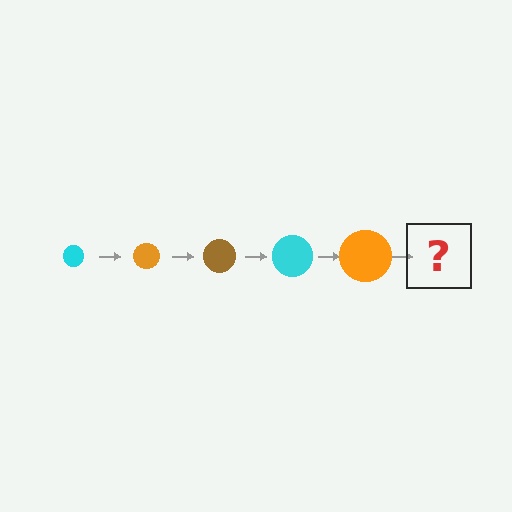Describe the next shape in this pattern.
It should be a brown circle, larger than the previous one.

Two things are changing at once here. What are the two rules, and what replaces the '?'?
The two rules are that the circle grows larger each step and the color cycles through cyan, orange, and brown. The '?' should be a brown circle, larger than the previous one.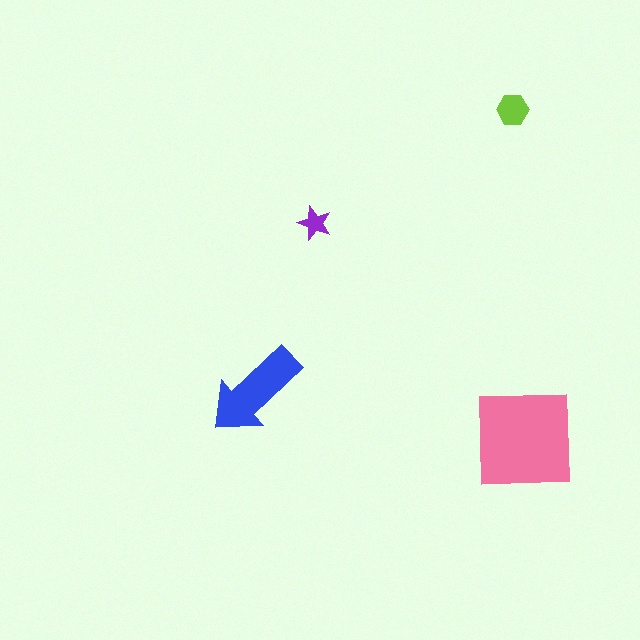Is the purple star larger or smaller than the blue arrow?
Smaller.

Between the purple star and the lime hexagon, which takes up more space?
The lime hexagon.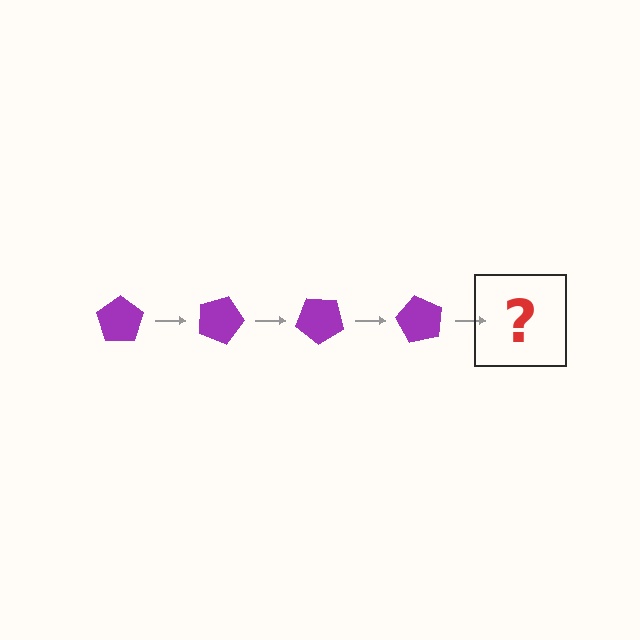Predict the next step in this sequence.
The next step is a purple pentagon rotated 80 degrees.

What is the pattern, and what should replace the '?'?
The pattern is that the pentagon rotates 20 degrees each step. The '?' should be a purple pentagon rotated 80 degrees.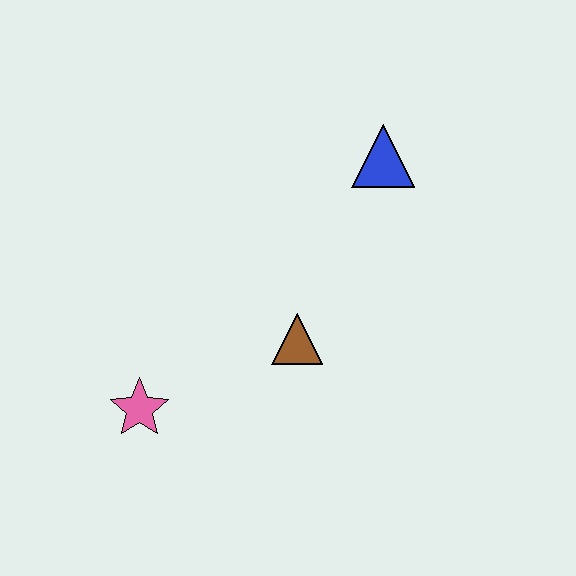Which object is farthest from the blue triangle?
The pink star is farthest from the blue triangle.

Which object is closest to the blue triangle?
The brown triangle is closest to the blue triangle.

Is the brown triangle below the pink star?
No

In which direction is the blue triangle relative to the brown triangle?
The blue triangle is above the brown triangle.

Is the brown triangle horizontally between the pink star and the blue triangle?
Yes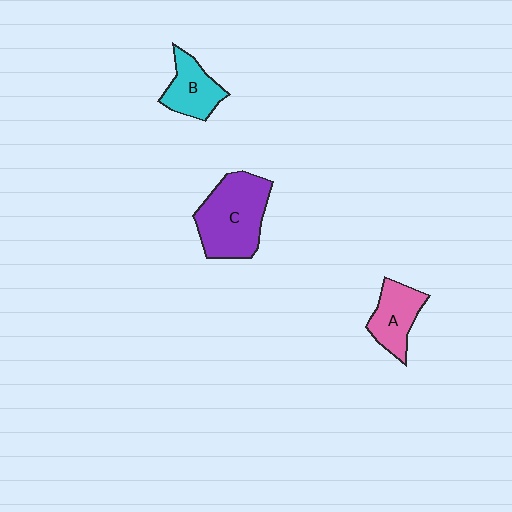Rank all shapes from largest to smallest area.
From largest to smallest: C (purple), A (pink), B (cyan).